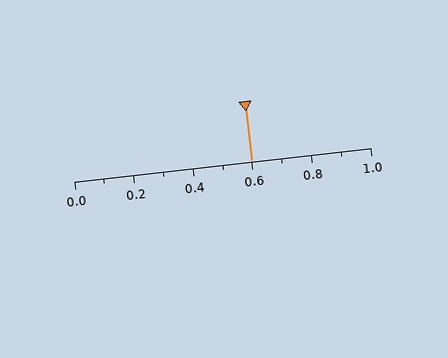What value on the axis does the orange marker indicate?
The marker indicates approximately 0.6.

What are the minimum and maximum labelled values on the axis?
The axis runs from 0.0 to 1.0.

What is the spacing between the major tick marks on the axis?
The major ticks are spaced 0.2 apart.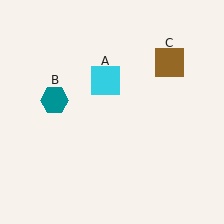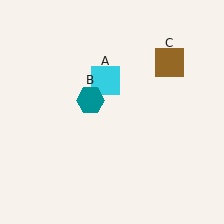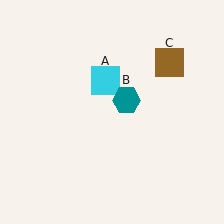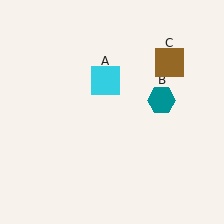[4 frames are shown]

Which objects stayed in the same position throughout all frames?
Cyan square (object A) and brown square (object C) remained stationary.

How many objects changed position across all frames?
1 object changed position: teal hexagon (object B).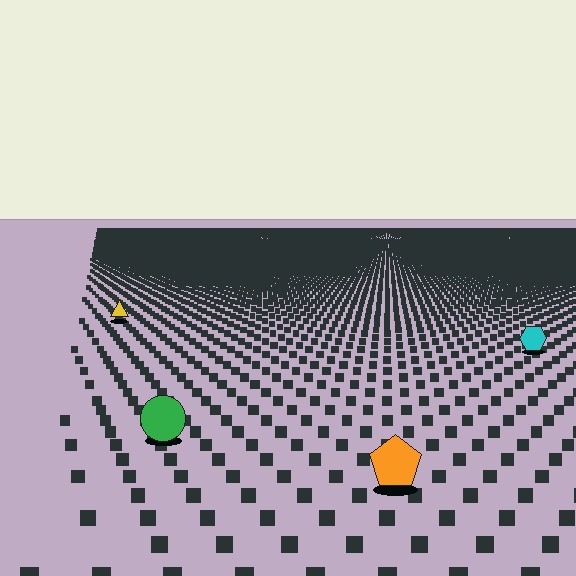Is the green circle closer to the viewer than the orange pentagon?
No. The orange pentagon is closer — you can tell from the texture gradient: the ground texture is coarser near it.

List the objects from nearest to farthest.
From nearest to farthest: the orange pentagon, the green circle, the cyan hexagon, the yellow triangle.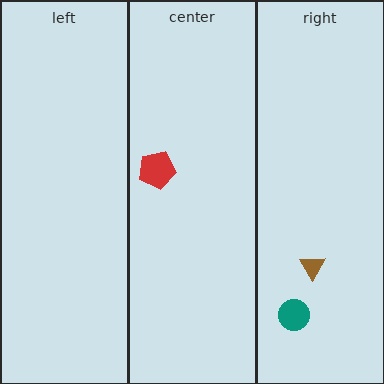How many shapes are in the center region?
1.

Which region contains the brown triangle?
The right region.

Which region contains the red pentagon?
The center region.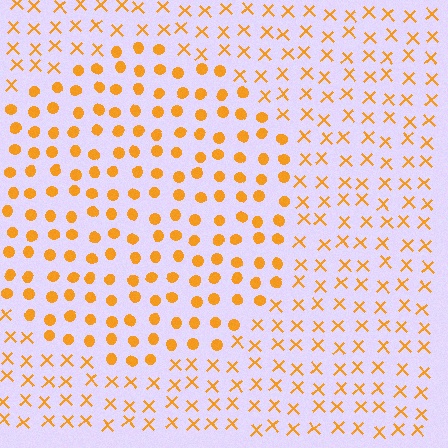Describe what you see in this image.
The image is filled with small orange elements arranged in a uniform grid. A circle-shaped region contains circles, while the surrounding area contains X marks. The boundary is defined purely by the change in element shape.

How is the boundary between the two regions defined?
The boundary is defined by a change in element shape: circles inside vs. X marks outside. All elements share the same color and spacing.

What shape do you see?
I see a circle.